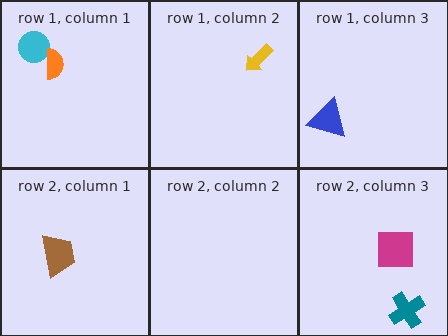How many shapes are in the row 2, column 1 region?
1.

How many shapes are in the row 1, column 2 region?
1.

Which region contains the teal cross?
The row 2, column 3 region.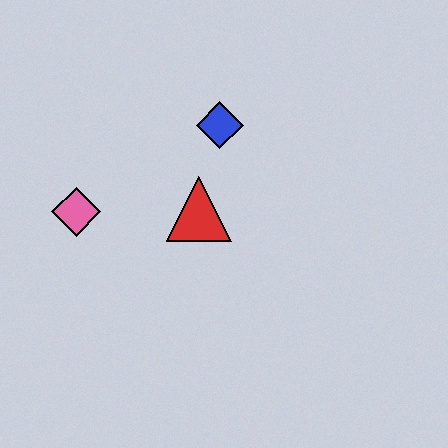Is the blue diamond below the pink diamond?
No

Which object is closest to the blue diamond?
The red triangle is closest to the blue diamond.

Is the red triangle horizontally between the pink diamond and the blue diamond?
Yes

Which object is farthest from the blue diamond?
The pink diamond is farthest from the blue diamond.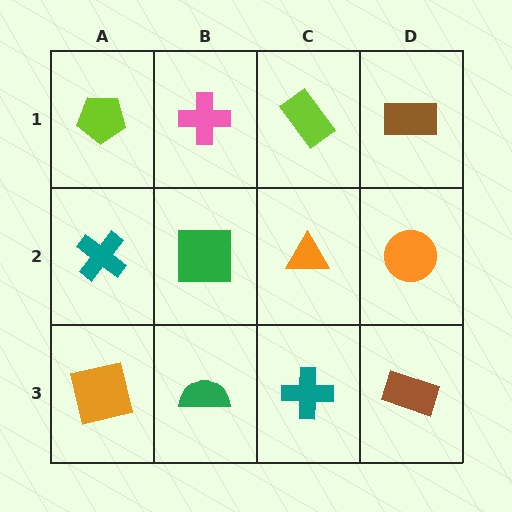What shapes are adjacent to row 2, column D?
A brown rectangle (row 1, column D), a brown rectangle (row 3, column D), an orange triangle (row 2, column C).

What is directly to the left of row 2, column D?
An orange triangle.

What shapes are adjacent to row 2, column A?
A lime pentagon (row 1, column A), an orange square (row 3, column A), a green square (row 2, column B).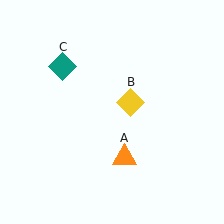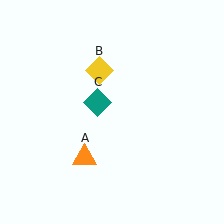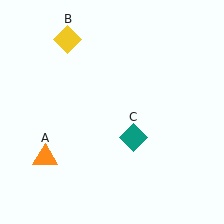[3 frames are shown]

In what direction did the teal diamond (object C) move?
The teal diamond (object C) moved down and to the right.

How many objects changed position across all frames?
3 objects changed position: orange triangle (object A), yellow diamond (object B), teal diamond (object C).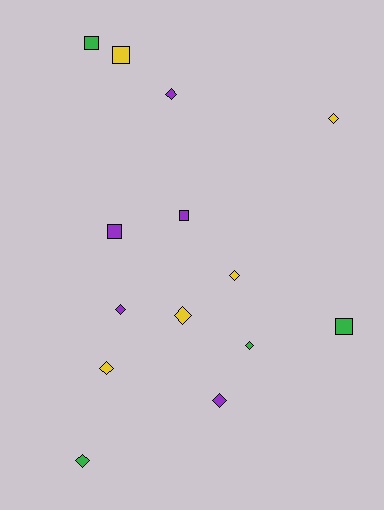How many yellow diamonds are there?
There are 4 yellow diamonds.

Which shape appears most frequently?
Diamond, with 9 objects.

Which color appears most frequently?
Yellow, with 5 objects.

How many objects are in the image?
There are 14 objects.